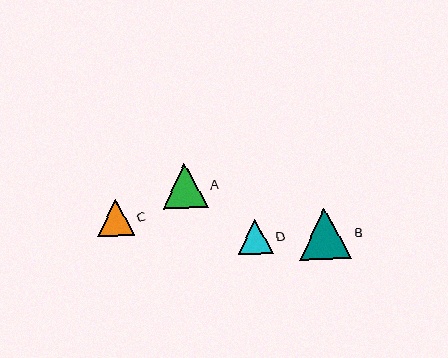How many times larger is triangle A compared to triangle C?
Triangle A is approximately 1.2 times the size of triangle C.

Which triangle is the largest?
Triangle B is the largest with a size of approximately 52 pixels.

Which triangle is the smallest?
Triangle D is the smallest with a size of approximately 35 pixels.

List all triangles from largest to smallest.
From largest to smallest: B, A, C, D.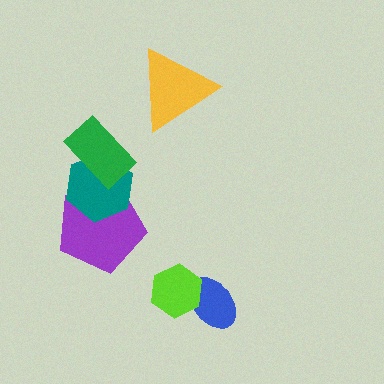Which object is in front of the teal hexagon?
The green rectangle is in front of the teal hexagon.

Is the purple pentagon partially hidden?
Yes, it is partially covered by another shape.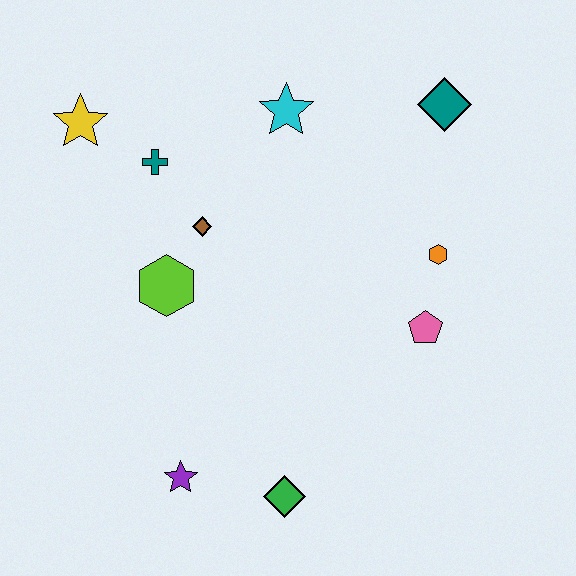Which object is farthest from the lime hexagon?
The teal diamond is farthest from the lime hexagon.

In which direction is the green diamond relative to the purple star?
The green diamond is to the right of the purple star.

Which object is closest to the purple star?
The green diamond is closest to the purple star.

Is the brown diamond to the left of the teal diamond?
Yes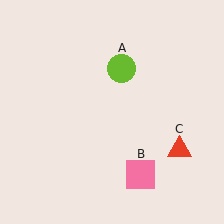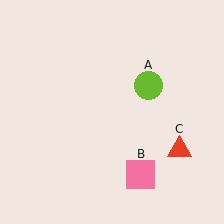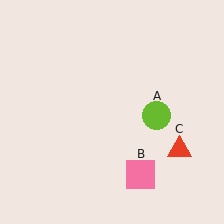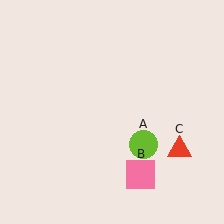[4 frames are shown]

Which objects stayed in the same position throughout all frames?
Pink square (object B) and red triangle (object C) remained stationary.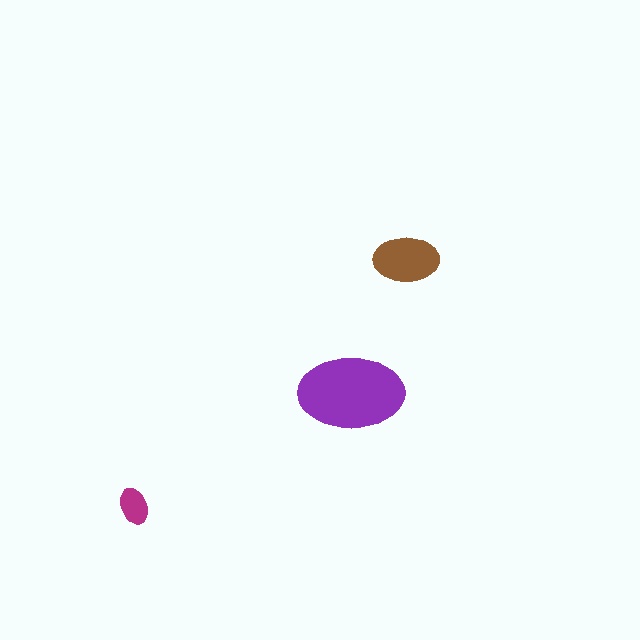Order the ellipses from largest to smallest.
the purple one, the brown one, the magenta one.